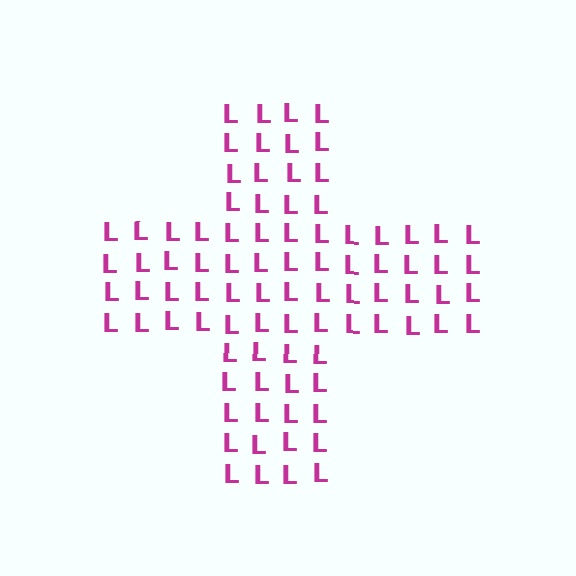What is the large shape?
The large shape is a cross.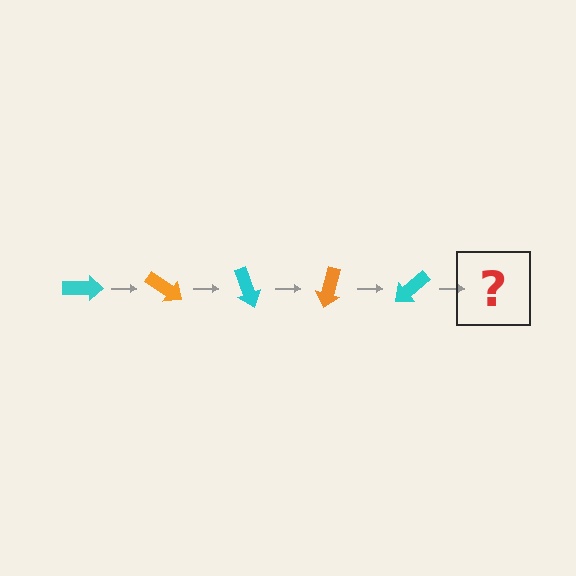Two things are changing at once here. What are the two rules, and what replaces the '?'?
The two rules are that it rotates 35 degrees each step and the color cycles through cyan and orange. The '?' should be an orange arrow, rotated 175 degrees from the start.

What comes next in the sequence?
The next element should be an orange arrow, rotated 175 degrees from the start.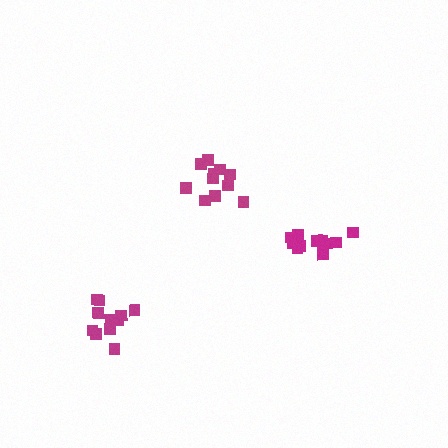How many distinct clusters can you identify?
There are 3 distinct clusters.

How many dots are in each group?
Group 1: 12 dots, Group 2: 11 dots, Group 3: 11 dots (34 total).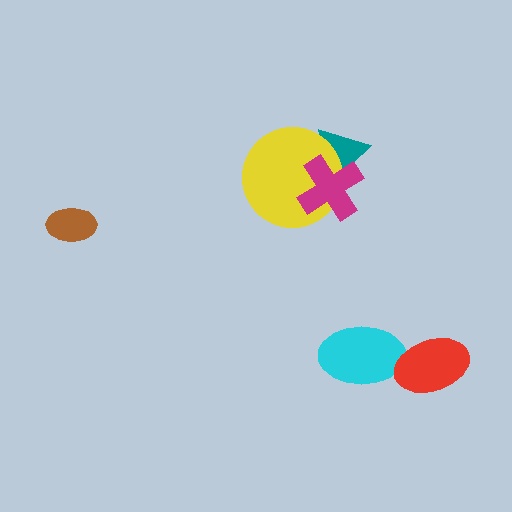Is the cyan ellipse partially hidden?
Yes, it is partially covered by another shape.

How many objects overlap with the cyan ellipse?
1 object overlaps with the cyan ellipse.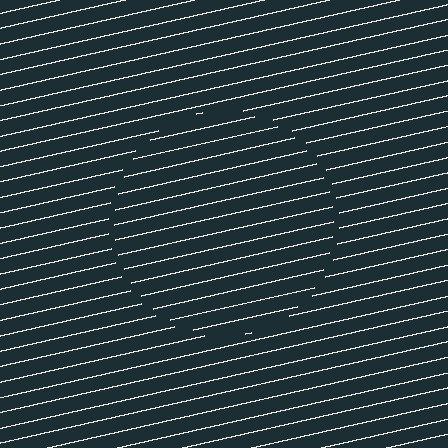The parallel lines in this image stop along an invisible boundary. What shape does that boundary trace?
An illusory circle. The interior of the shape contains the same grating, shifted by half a period — the contour is defined by the phase discontinuity where line-ends from the inner and outer gratings abut.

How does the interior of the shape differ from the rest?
The interior of the shape contains the same grating, shifted by half a period — the contour is defined by the phase discontinuity where line-ends from the inner and outer gratings abut.